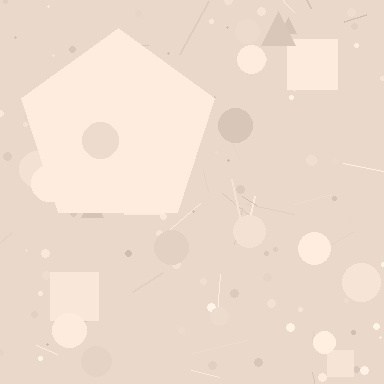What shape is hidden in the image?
A pentagon is hidden in the image.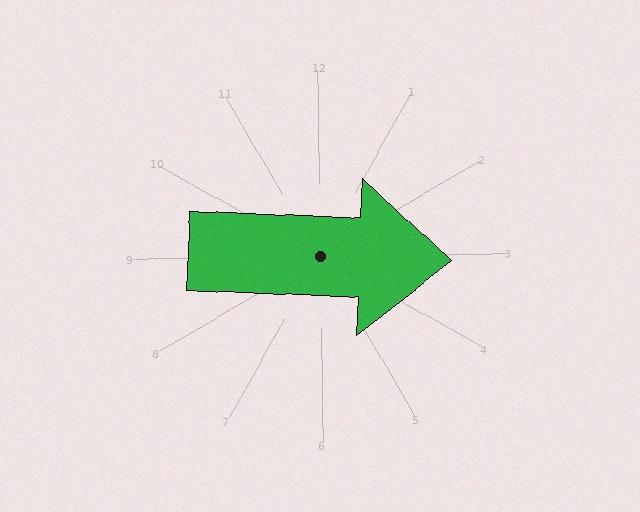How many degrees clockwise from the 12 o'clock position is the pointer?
Approximately 93 degrees.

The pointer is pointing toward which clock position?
Roughly 3 o'clock.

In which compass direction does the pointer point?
East.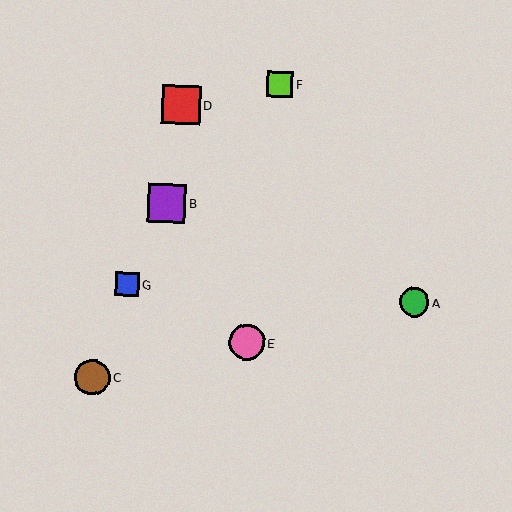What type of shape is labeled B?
Shape B is a purple square.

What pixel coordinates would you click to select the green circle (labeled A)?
Click at (414, 302) to select the green circle A.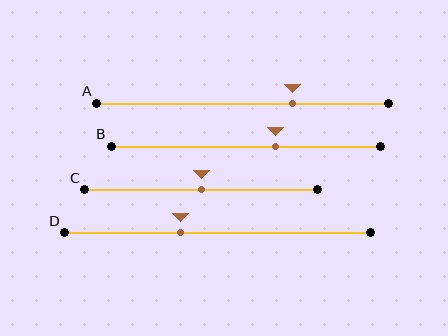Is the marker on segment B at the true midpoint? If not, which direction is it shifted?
No, the marker on segment B is shifted to the right by about 11% of the segment length.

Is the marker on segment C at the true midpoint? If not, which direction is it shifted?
Yes, the marker on segment C is at the true midpoint.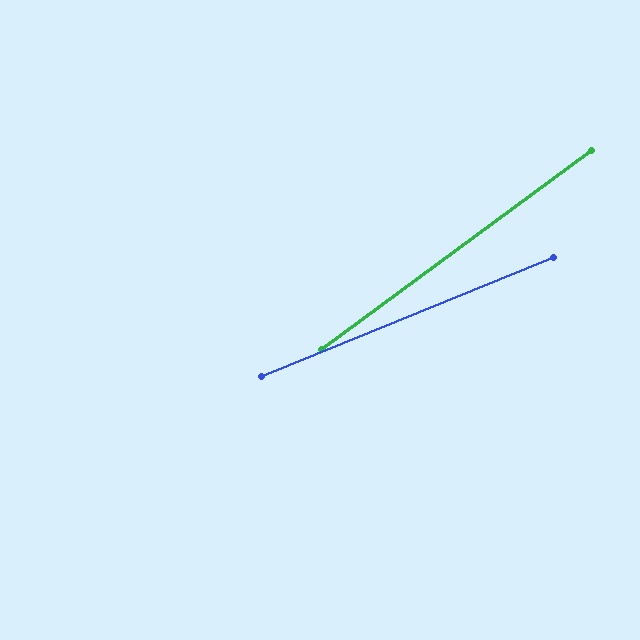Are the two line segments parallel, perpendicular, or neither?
Neither parallel nor perpendicular — they differ by about 14°.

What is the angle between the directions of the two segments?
Approximately 14 degrees.